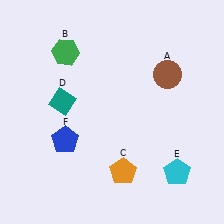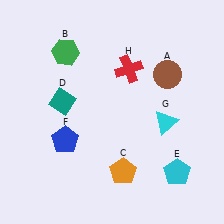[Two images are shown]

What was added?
A cyan triangle (G), a red cross (H) were added in Image 2.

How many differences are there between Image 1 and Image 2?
There are 2 differences between the two images.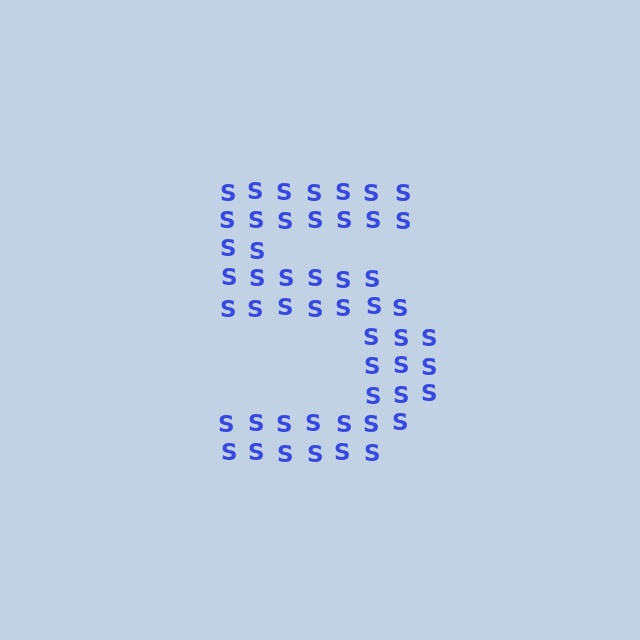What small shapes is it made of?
It is made of small letter S's.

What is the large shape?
The large shape is the digit 5.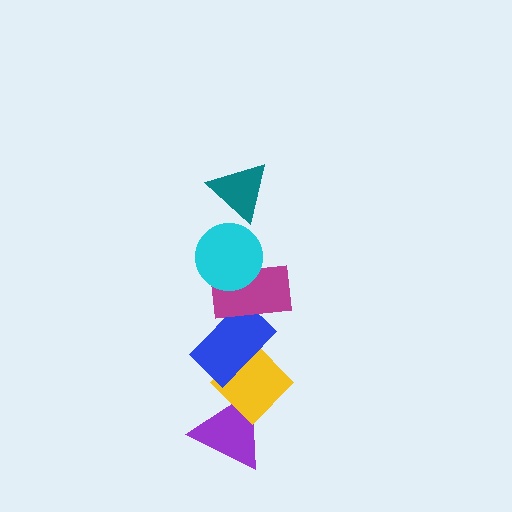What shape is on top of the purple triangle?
The yellow diamond is on top of the purple triangle.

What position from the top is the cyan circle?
The cyan circle is 2nd from the top.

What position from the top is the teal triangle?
The teal triangle is 1st from the top.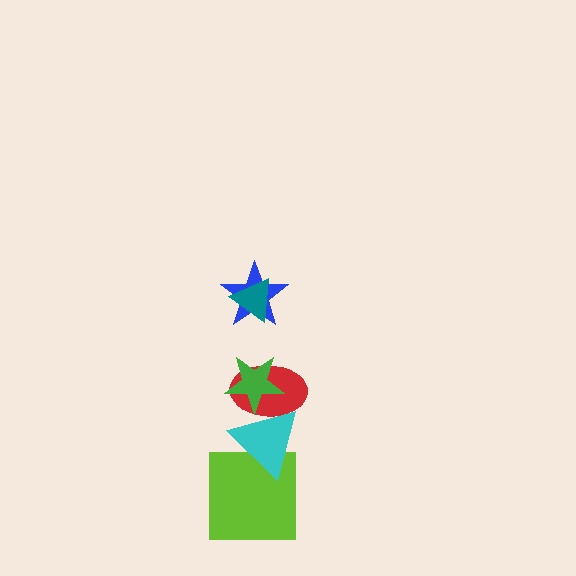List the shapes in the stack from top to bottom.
From top to bottom: the teal triangle, the blue star, the green star, the red ellipse, the cyan triangle, the lime square.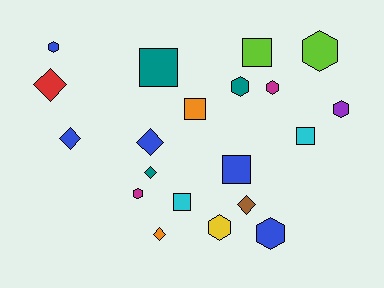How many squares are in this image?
There are 6 squares.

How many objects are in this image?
There are 20 objects.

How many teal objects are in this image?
There are 3 teal objects.